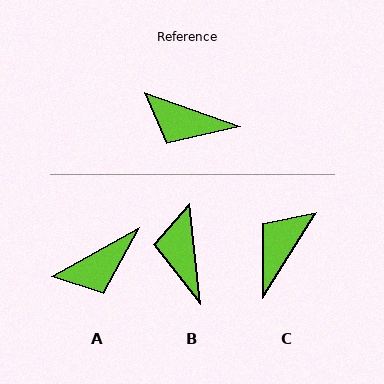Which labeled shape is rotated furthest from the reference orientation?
C, about 102 degrees away.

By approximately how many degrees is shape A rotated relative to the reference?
Approximately 49 degrees counter-clockwise.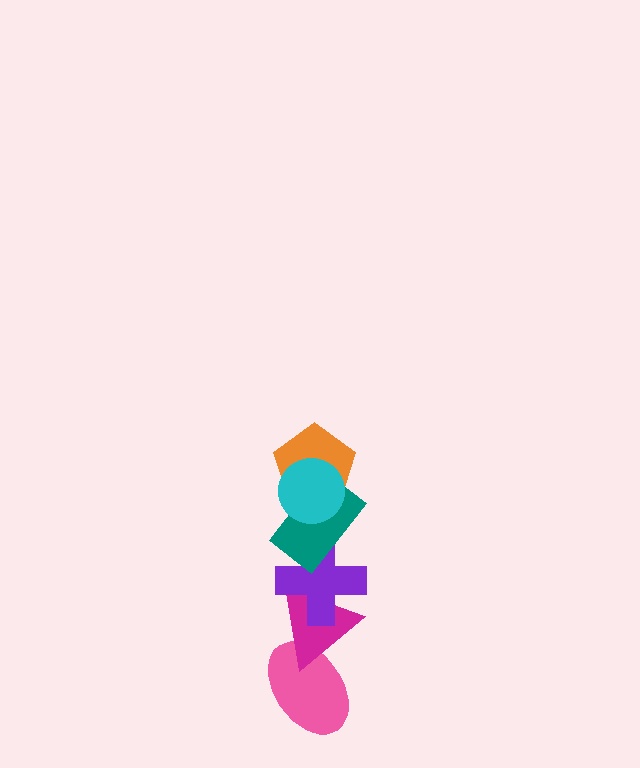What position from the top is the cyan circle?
The cyan circle is 1st from the top.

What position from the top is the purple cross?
The purple cross is 4th from the top.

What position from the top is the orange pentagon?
The orange pentagon is 2nd from the top.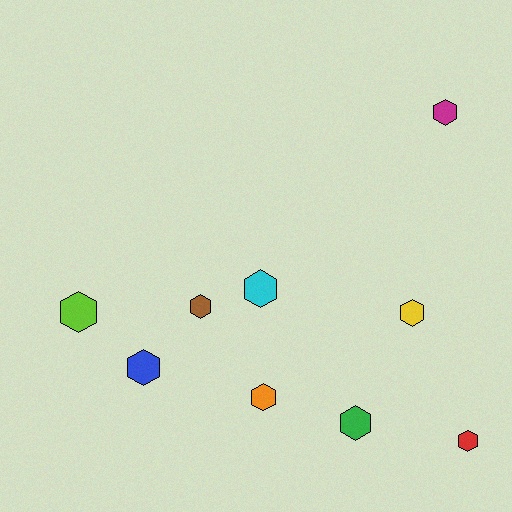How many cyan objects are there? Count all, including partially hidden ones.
There is 1 cyan object.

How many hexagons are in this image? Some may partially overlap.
There are 9 hexagons.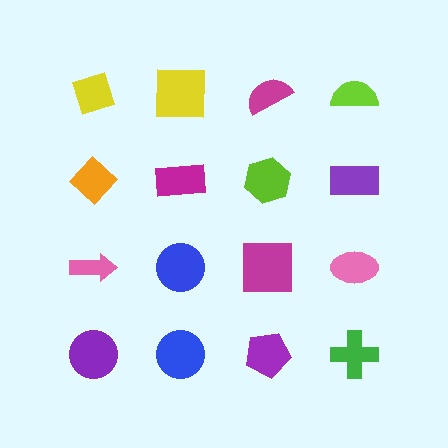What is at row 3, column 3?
A magenta square.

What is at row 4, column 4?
A green cross.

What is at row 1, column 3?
A magenta semicircle.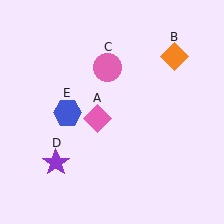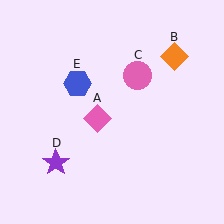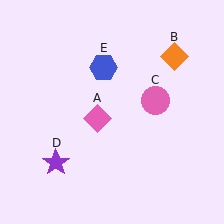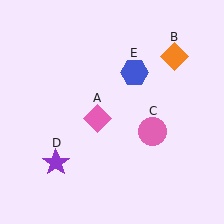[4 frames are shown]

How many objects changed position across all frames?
2 objects changed position: pink circle (object C), blue hexagon (object E).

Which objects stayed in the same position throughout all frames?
Pink diamond (object A) and orange diamond (object B) and purple star (object D) remained stationary.